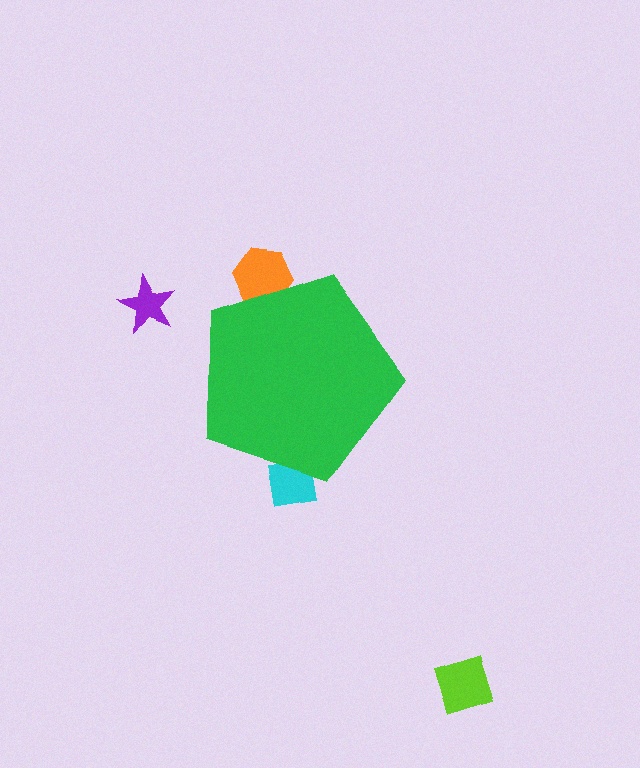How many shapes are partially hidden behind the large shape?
2 shapes are partially hidden.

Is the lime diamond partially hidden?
No, the lime diamond is fully visible.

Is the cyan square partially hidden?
Yes, the cyan square is partially hidden behind the green pentagon.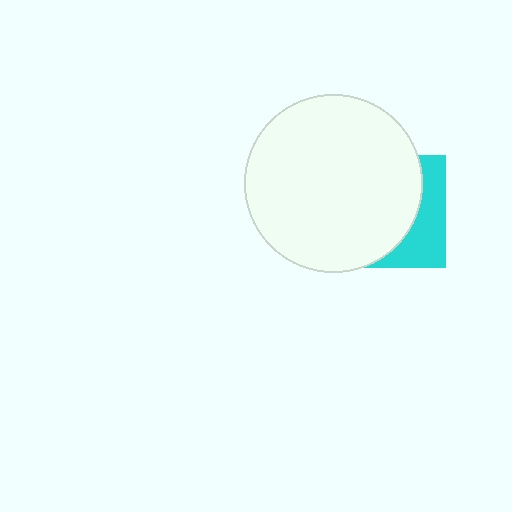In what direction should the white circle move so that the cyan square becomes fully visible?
The white circle should move left. That is the shortest direction to clear the overlap and leave the cyan square fully visible.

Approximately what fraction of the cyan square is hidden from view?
Roughly 69% of the cyan square is hidden behind the white circle.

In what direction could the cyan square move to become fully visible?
The cyan square could move right. That would shift it out from behind the white circle entirely.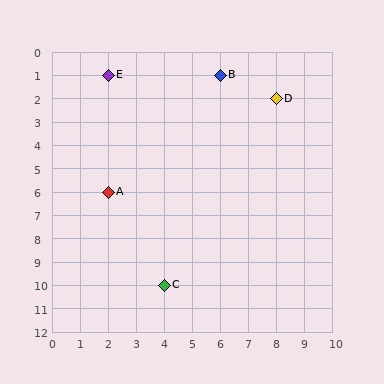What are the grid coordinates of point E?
Point E is at grid coordinates (2, 1).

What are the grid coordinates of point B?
Point B is at grid coordinates (6, 1).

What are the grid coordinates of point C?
Point C is at grid coordinates (4, 10).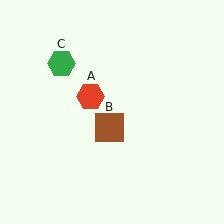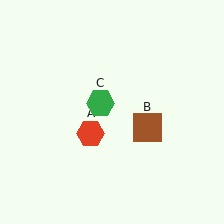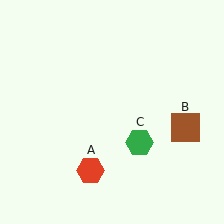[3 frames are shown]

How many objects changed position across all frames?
3 objects changed position: red hexagon (object A), brown square (object B), green hexagon (object C).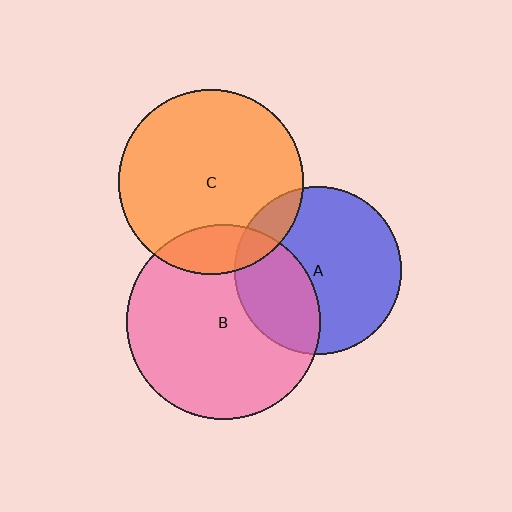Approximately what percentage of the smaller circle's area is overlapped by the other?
Approximately 15%.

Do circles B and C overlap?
Yes.